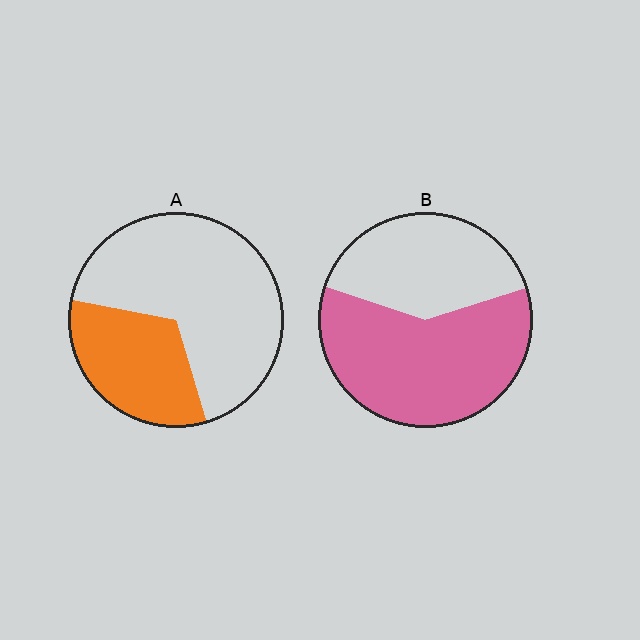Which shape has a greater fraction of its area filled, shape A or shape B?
Shape B.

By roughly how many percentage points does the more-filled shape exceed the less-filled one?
By roughly 25 percentage points (B over A).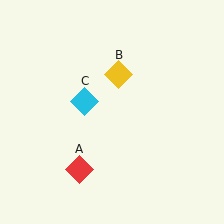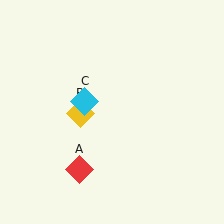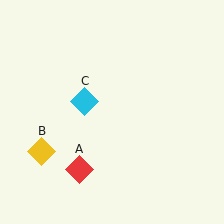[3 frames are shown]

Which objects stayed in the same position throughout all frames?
Red diamond (object A) and cyan diamond (object C) remained stationary.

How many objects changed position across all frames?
1 object changed position: yellow diamond (object B).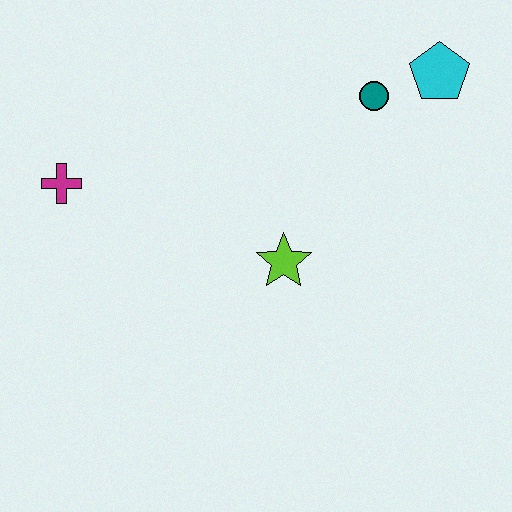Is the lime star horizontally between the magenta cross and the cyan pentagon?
Yes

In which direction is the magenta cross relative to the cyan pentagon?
The magenta cross is to the left of the cyan pentagon.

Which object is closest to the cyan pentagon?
The teal circle is closest to the cyan pentagon.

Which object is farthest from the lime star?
The cyan pentagon is farthest from the lime star.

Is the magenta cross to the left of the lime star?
Yes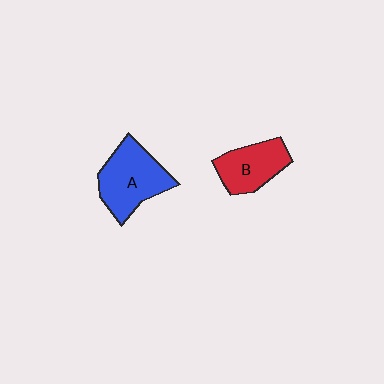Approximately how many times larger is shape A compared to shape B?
Approximately 1.3 times.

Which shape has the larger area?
Shape A (blue).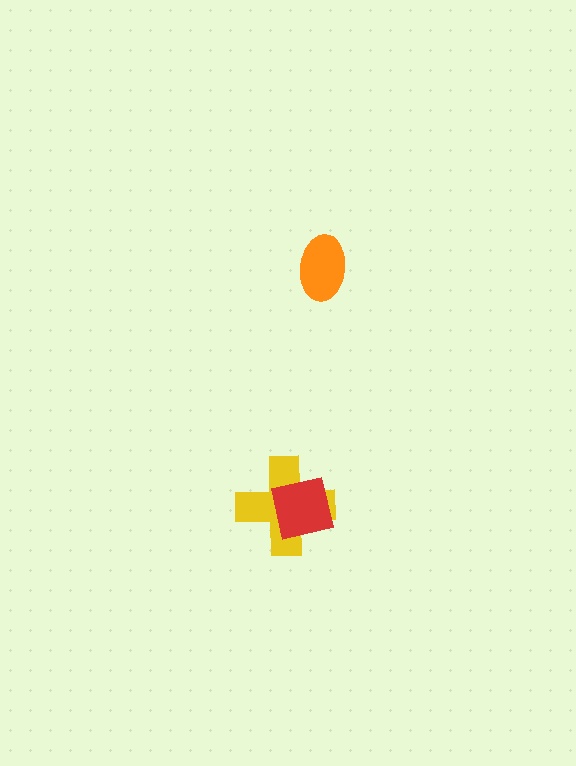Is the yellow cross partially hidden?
Yes, it is partially covered by another shape.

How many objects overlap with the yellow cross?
1 object overlaps with the yellow cross.